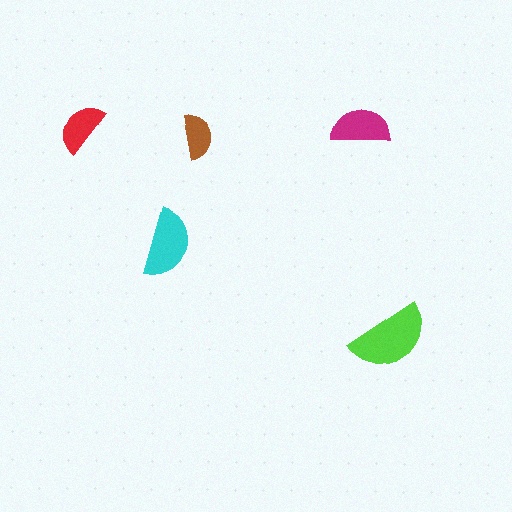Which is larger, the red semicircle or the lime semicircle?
The lime one.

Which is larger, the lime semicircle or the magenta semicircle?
The lime one.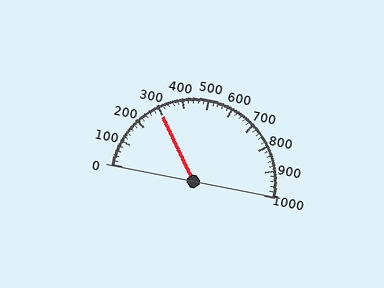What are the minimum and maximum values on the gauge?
The gauge ranges from 0 to 1000.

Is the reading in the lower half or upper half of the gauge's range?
The reading is in the lower half of the range (0 to 1000).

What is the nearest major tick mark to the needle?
The nearest major tick mark is 300.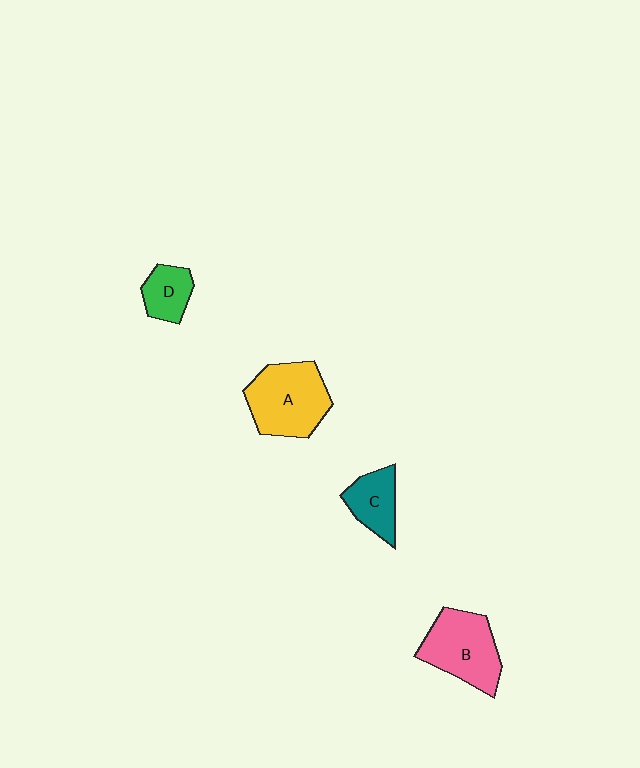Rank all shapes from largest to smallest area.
From largest to smallest: A (yellow), B (pink), C (teal), D (green).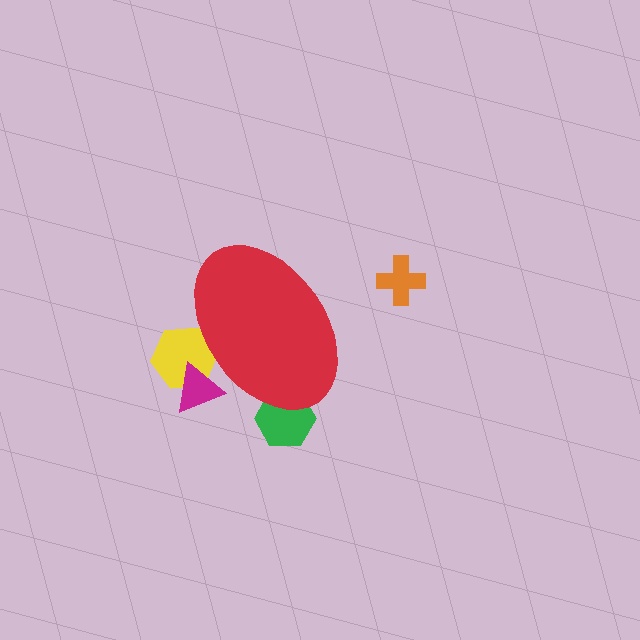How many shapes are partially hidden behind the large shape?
3 shapes are partially hidden.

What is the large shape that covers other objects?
A red ellipse.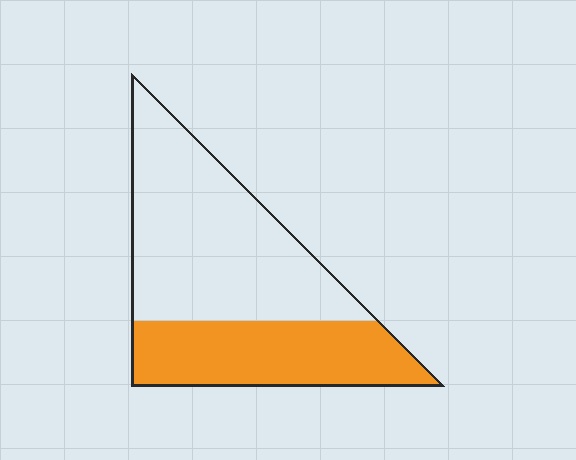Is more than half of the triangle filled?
No.